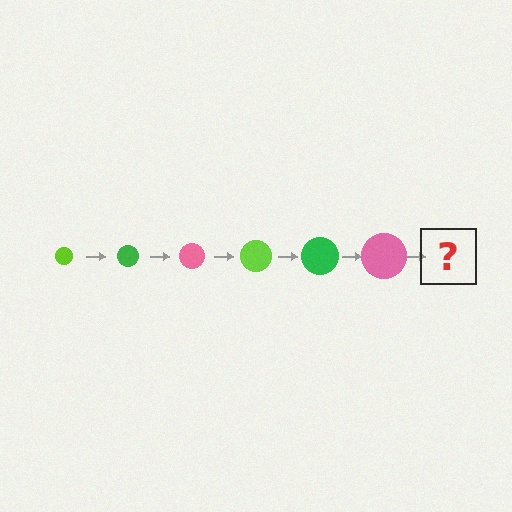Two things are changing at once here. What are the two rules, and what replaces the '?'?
The two rules are that the circle grows larger each step and the color cycles through lime, green, and pink. The '?' should be a lime circle, larger than the previous one.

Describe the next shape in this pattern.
It should be a lime circle, larger than the previous one.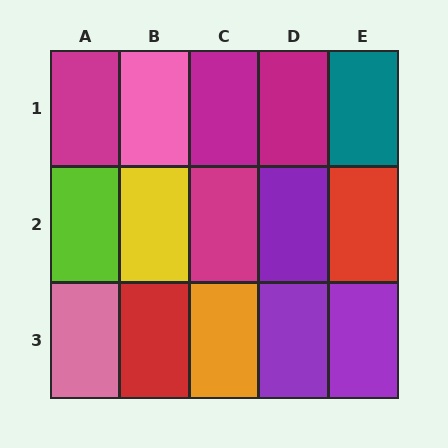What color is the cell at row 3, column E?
Purple.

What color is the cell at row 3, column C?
Orange.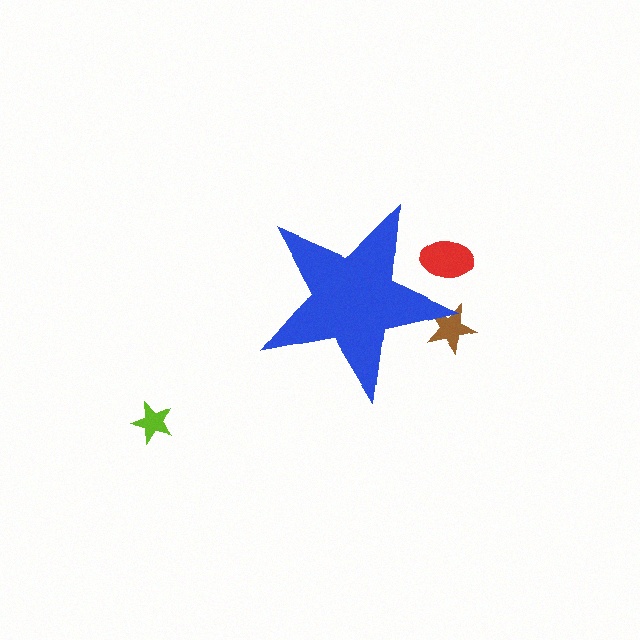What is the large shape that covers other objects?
A blue star.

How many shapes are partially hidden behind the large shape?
2 shapes are partially hidden.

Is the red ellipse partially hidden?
Yes, the red ellipse is partially hidden behind the blue star.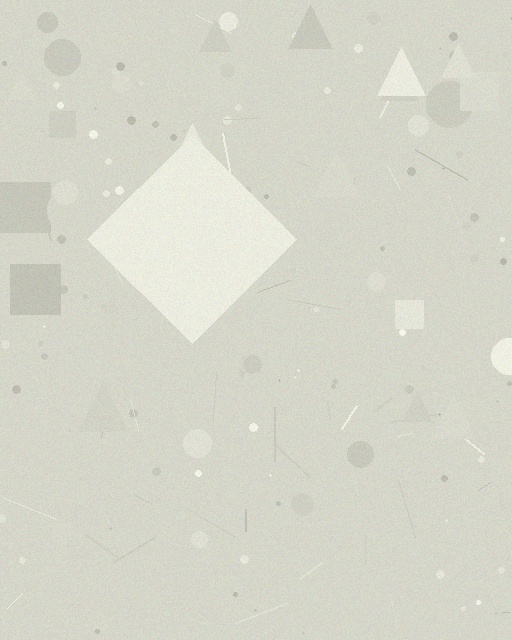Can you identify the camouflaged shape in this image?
The camouflaged shape is a diamond.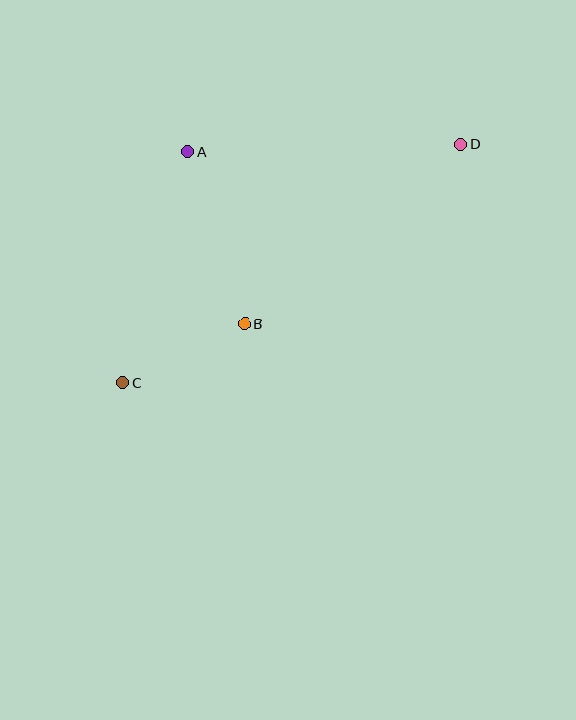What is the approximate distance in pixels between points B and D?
The distance between B and D is approximately 280 pixels.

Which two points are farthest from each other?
Points C and D are farthest from each other.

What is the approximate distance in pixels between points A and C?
The distance between A and C is approximately 240 pixels.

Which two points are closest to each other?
Points B and C are closest to each other.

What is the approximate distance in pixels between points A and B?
The distance between A and B is approximately 182 pixels.